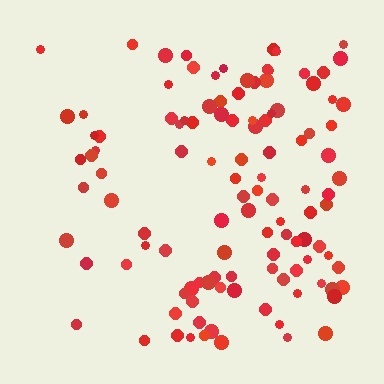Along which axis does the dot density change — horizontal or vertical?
Horizontal.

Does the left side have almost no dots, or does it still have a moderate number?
Still a moderate number, just noticeably fewer than the right.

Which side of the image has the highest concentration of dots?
The right.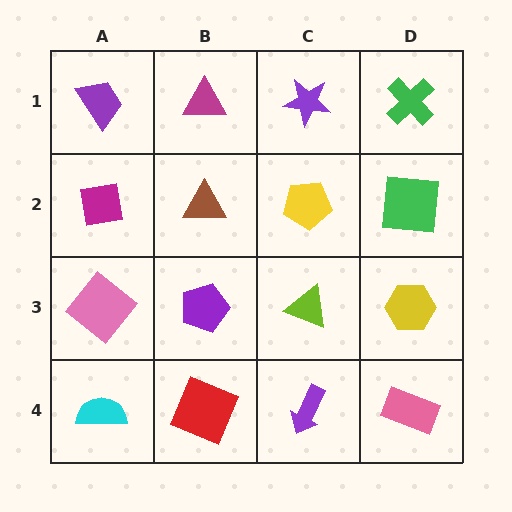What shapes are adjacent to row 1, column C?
A yellow pentagon (row 2, column C), a magenta triangle (row 1, column B), a green cross (row 1, column D).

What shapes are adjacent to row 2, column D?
A green cross (row 1, column D), a yellow hexagon (row 3, column D), a yellow pentagon (row 2, column C).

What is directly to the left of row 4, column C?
A red square.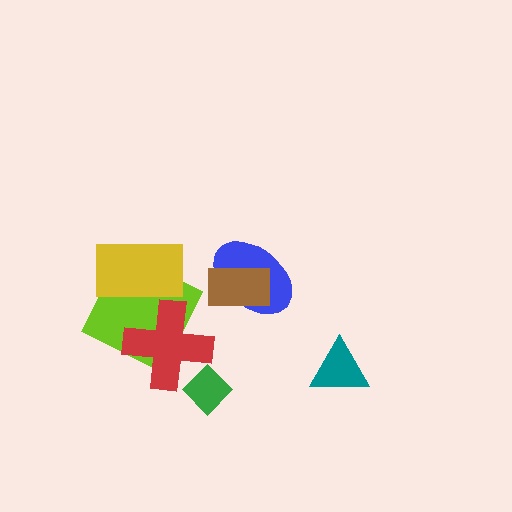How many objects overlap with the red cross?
2 objects overlap with the red cross.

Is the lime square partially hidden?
Yes, it is partially covered by another shape.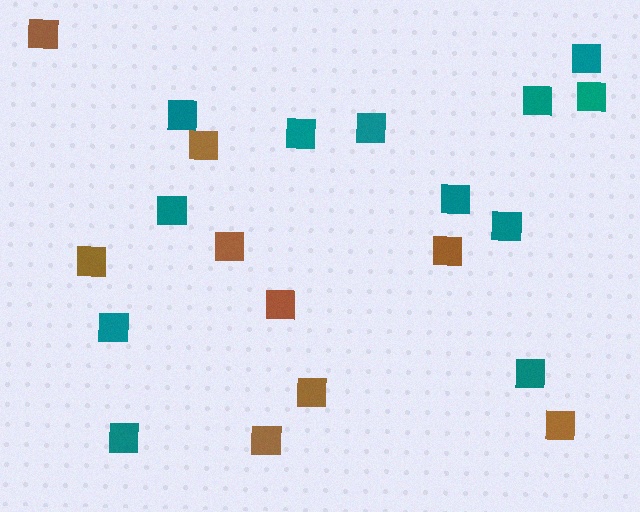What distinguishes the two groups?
There are 2 groups: one group of brown squares (9) and one group of teal squares (12).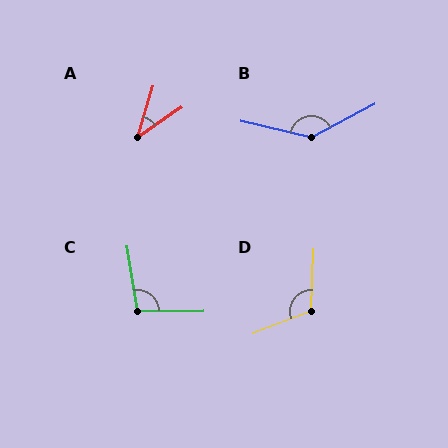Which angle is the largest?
B, at approximately 139 degrees.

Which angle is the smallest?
A, at approximately 39 degrees.